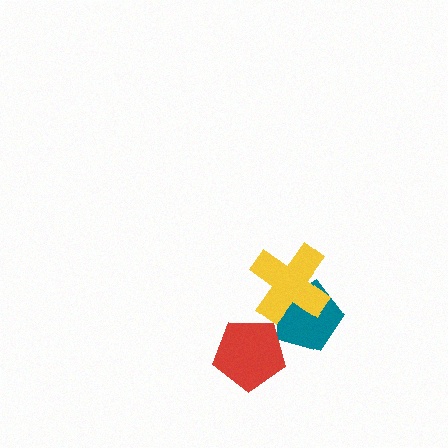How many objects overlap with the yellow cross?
1 object overlaps with the yellow cross.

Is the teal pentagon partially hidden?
Yes, it is partially covered by another shape.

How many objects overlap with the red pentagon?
0 objects overlap with the red pentagon.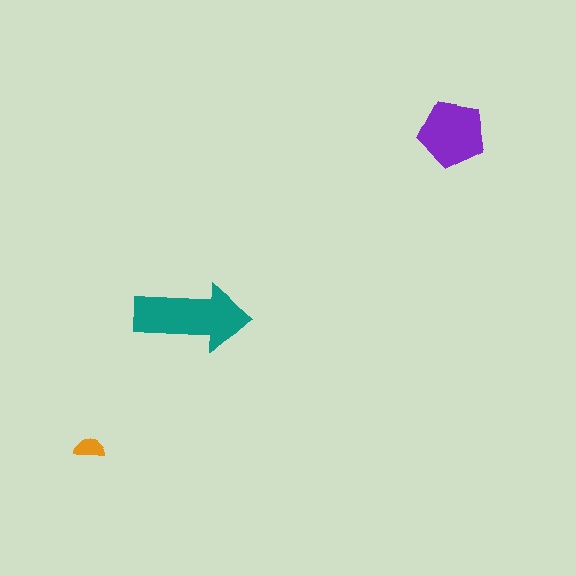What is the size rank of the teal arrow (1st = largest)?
1st.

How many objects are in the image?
There are 3 objects in the image.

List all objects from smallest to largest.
The orange semicircle, the purple pentagon, the teal arrow.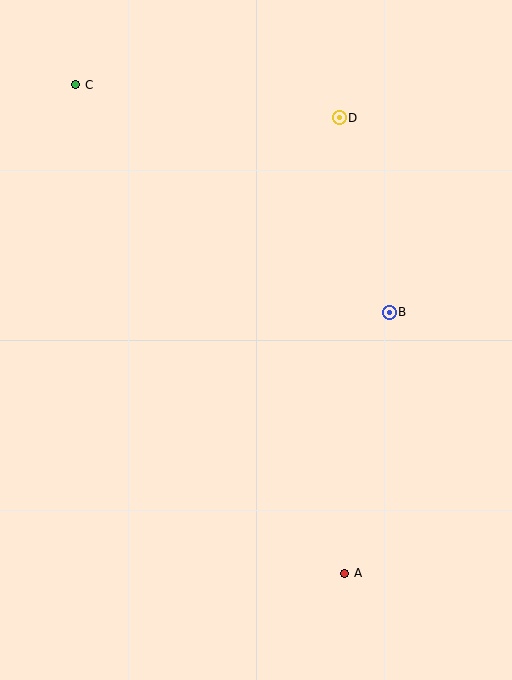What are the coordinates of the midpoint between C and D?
The midpoint between C and D is at (208, 101).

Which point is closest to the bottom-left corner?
Point A is closest to the bottom-left corner.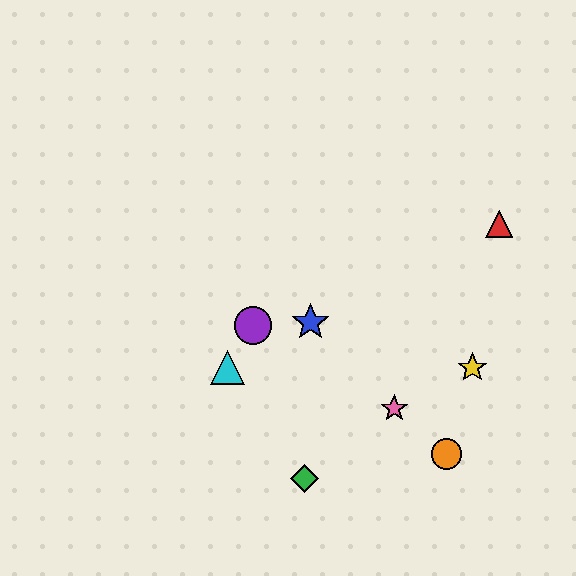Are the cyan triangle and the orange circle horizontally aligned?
No, the cyan triangle is at y≈368 and the orange circle is at y≈454.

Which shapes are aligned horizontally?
The yellow star, the cyan triangle are aligned horizontally.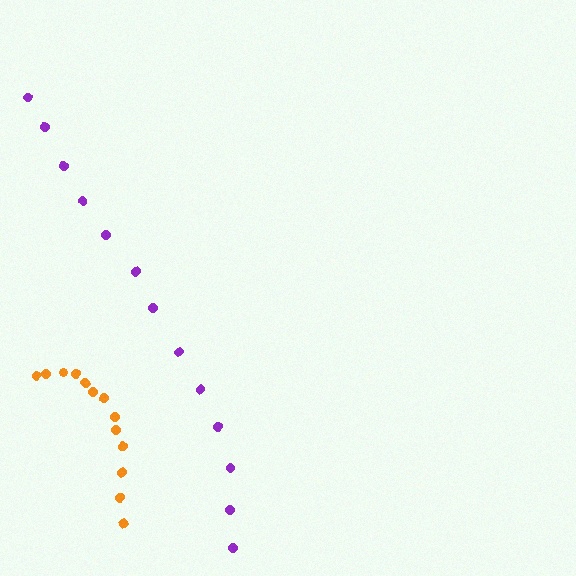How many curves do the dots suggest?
There are 2 distinct paths.